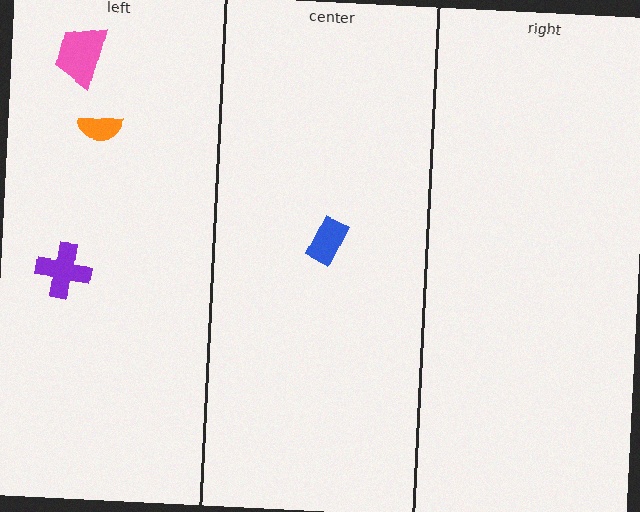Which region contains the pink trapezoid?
The left region.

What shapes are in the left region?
The purple cross, the pink trapezoid, the orange semicircle.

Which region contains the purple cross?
The left region.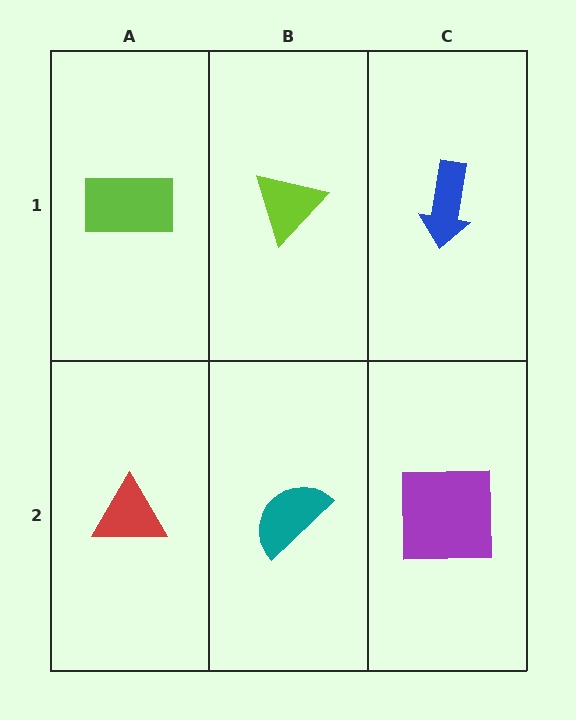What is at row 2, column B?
A teal semicircle.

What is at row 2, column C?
A purple square.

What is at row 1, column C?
A blue arrow.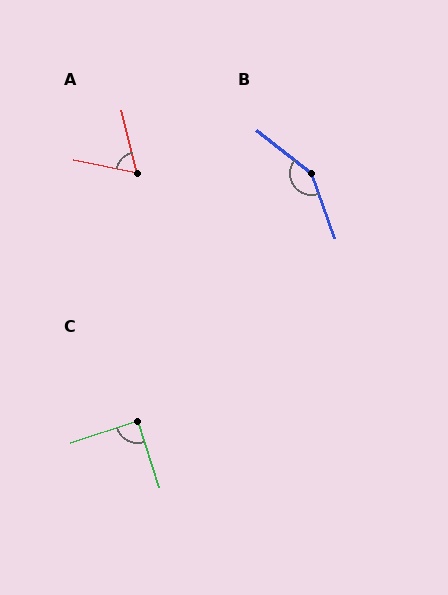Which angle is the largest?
B, at approximately 149 degrees.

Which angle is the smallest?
A, at approximately 65 degrees.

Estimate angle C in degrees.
Approximately 89 degrees.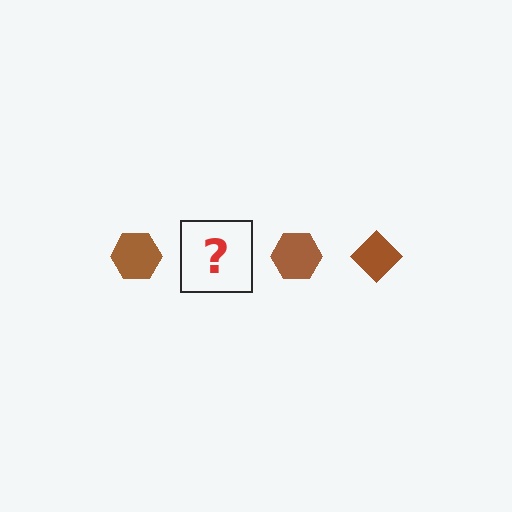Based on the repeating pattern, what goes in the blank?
The blank should be a brown diamond.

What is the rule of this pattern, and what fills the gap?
The rule is that the pattern cycles through hexagon, diamond shapes in brown. The gap should be filled with a brown diamond.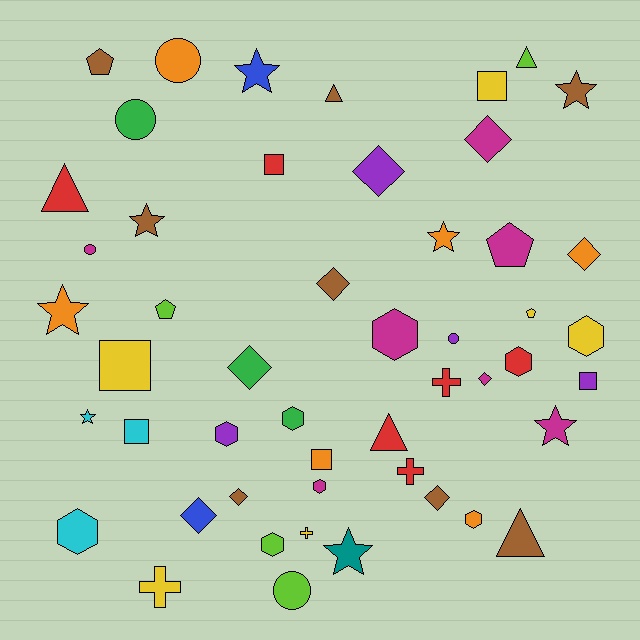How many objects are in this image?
There are 50 objects.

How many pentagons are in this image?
There are 4 pentagons.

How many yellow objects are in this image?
There are 6 yellow objects.